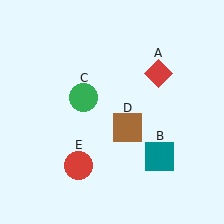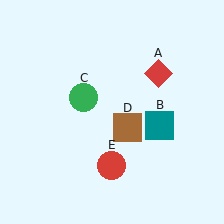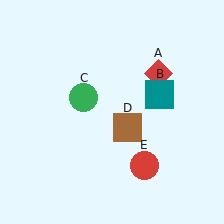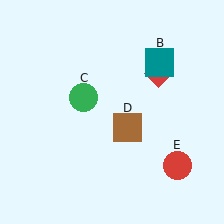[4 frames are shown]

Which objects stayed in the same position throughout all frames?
Red diamond (object A) and green circle (object C) and brown square (object D) remained stationary.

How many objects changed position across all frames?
2 objects changed position: teal square (object B), red circle (object E).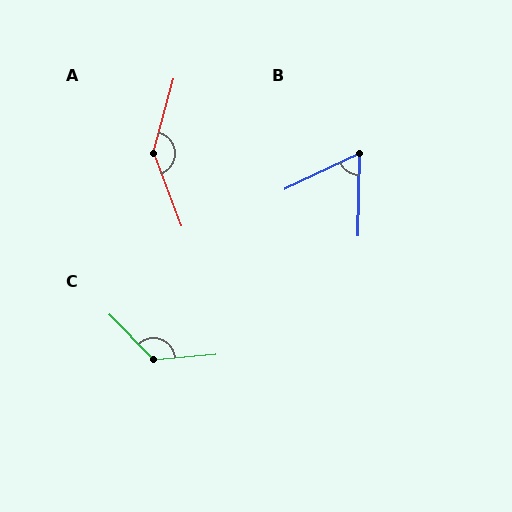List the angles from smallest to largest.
B (63°), C (129°), A (144°).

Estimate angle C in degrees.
Approximately 129 degrees.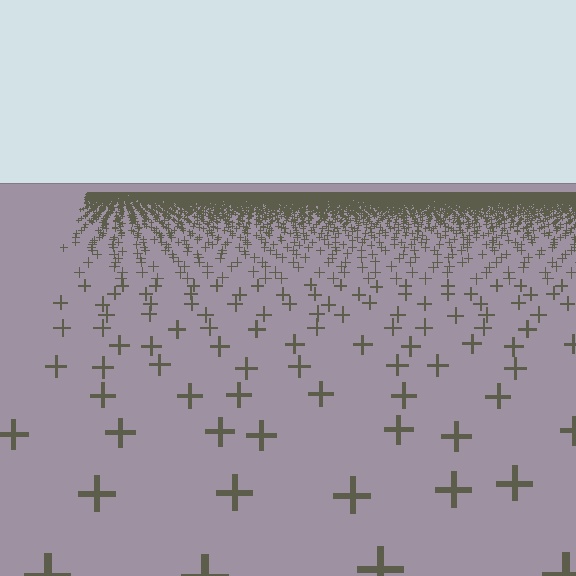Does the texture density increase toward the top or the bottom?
Density increases toward the top.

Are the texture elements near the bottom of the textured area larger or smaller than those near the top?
Larger. Near the bottom, elements are closer to the viewer and appear at a bigger on-screen size.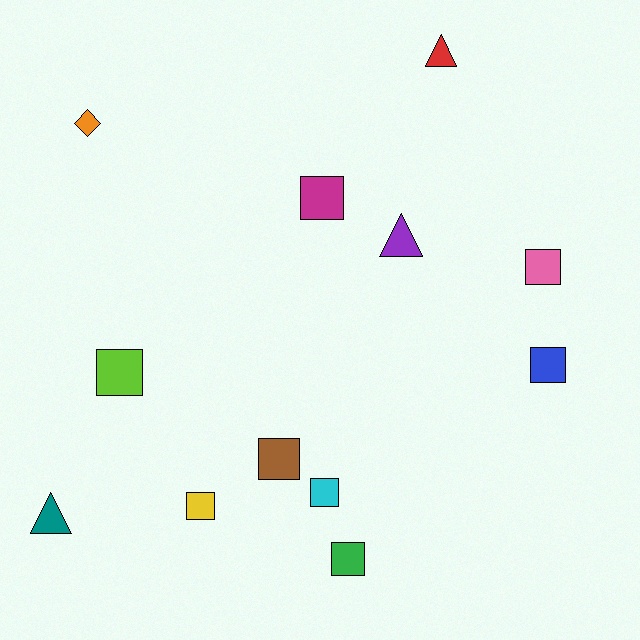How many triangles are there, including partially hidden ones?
There are 3 triangles.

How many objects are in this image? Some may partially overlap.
There are 12 objects.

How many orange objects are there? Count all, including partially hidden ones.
There is 1 orange object.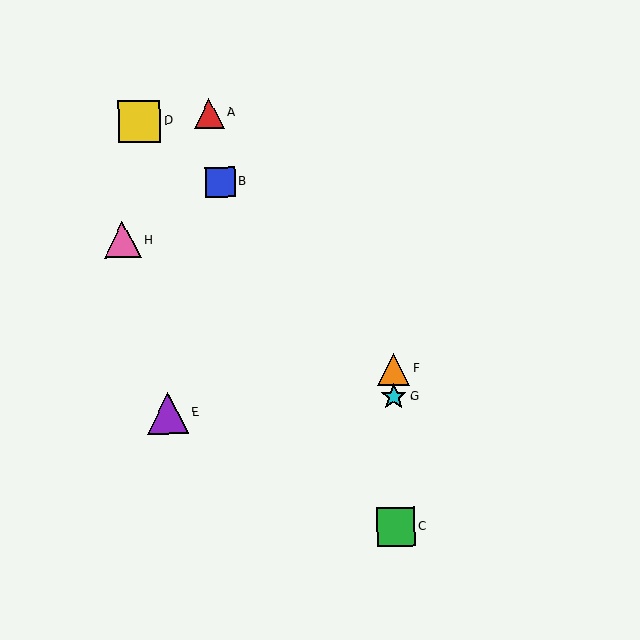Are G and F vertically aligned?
Yes, both are at x≈394.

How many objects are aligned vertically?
3 objects (C, F, G) are aligned vertically.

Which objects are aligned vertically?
Objects C, F, G are aligned vertically.